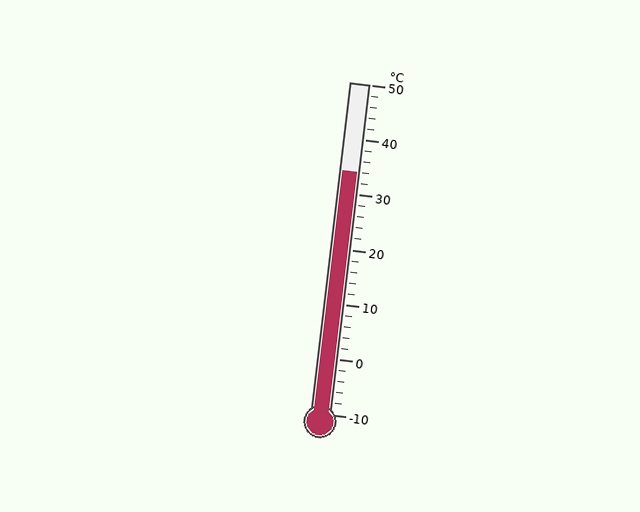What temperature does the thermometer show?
The thermometer shows approximately 34°C.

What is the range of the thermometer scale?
The thermometer scale ranges from -10°C to 50°C.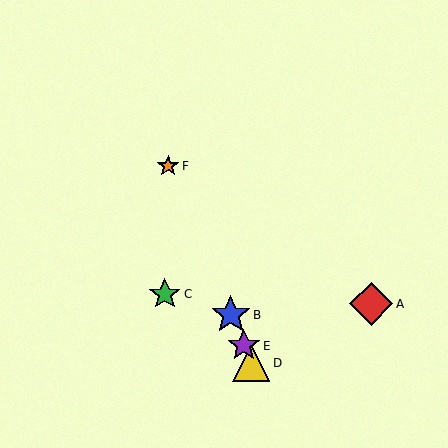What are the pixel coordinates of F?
Object F is at (168, 166).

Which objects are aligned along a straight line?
Objects B, D, E, F are aligned along a straight line.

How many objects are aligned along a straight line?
4 objects (B, D, E, F) are aligned along a straight line.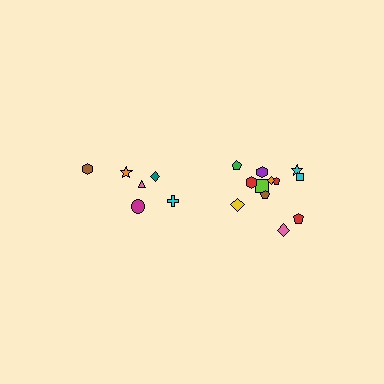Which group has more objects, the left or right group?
The right group.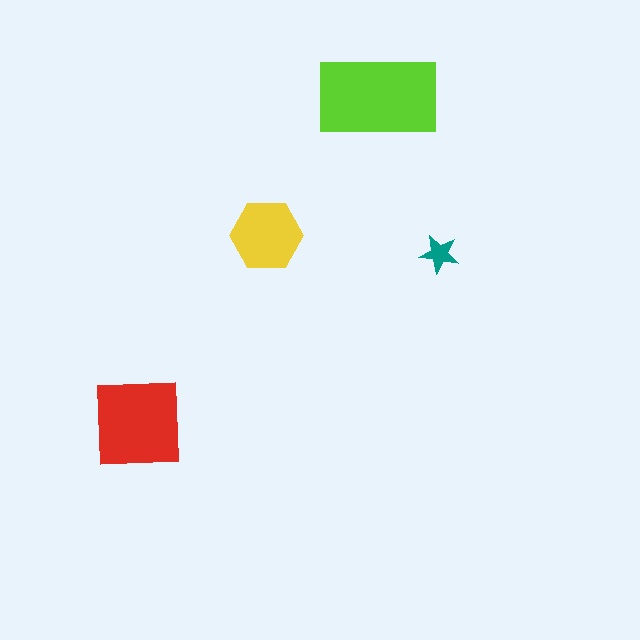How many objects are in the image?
There are 4 objects in the image.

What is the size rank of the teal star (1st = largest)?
4th.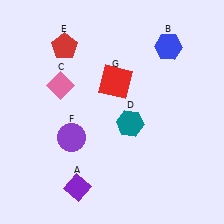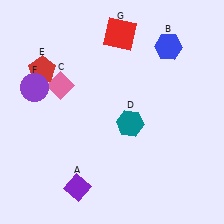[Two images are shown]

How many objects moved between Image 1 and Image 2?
3 objects moved between the two images.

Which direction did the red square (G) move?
The red square (G) moved up.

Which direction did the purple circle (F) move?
The purple circle (F) moved up.